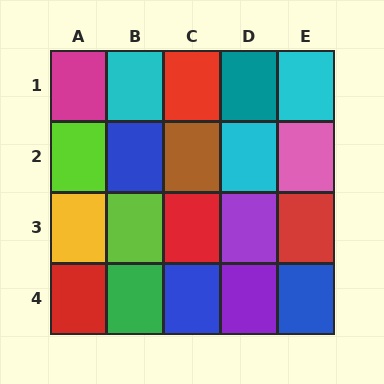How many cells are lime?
2 cells are lime.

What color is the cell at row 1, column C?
Red.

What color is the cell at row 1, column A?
Magenta.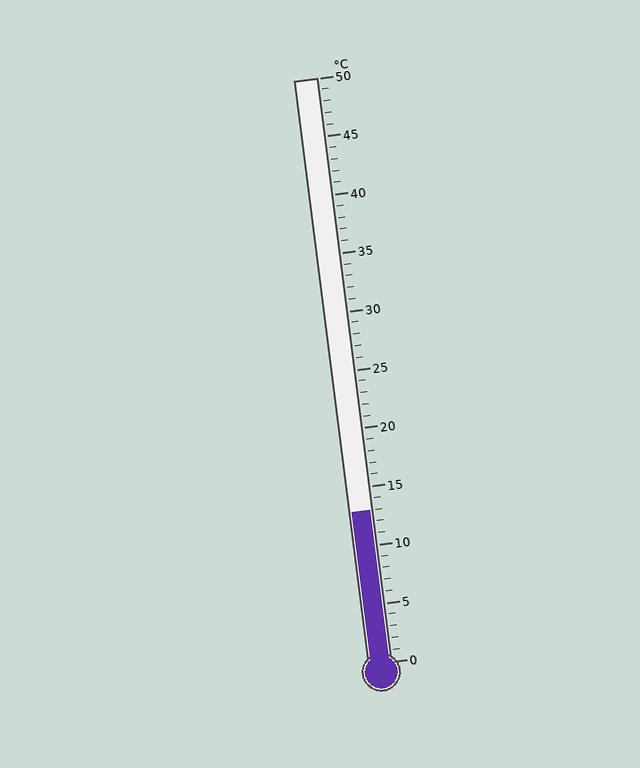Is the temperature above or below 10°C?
The temperature is above 10°C.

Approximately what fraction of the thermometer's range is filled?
The thermometer is filled to approximately 25% of its range.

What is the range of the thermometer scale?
The thermometer scale ranges from 0°C to 50°C.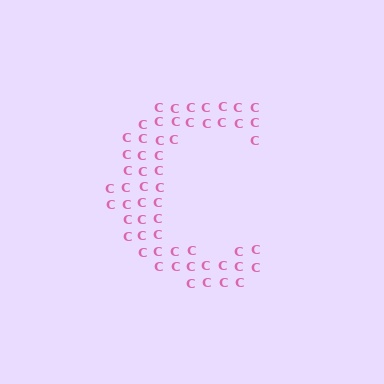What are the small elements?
The small elements are letter C's.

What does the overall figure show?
The overall figure shows the letter C.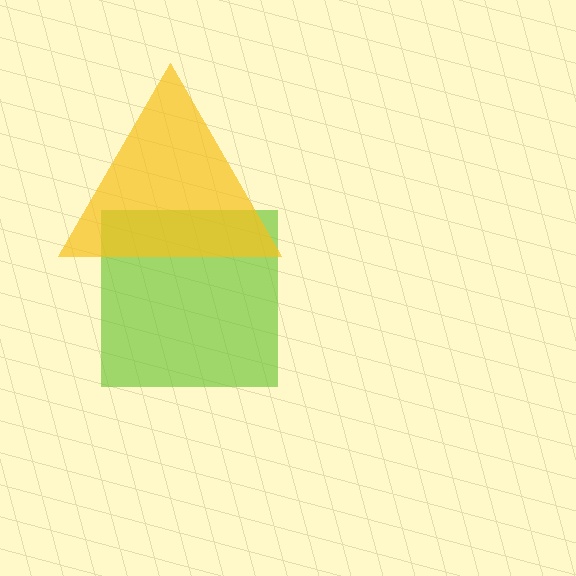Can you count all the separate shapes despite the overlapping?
Yes, there are 2 separate shapes.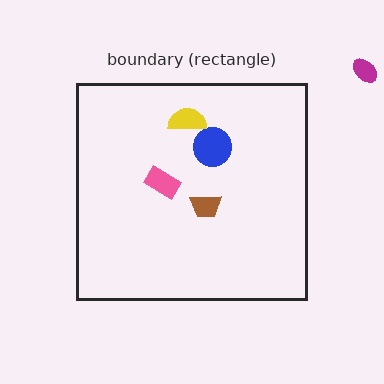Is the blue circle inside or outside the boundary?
Inside.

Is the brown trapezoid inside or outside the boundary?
Inside.